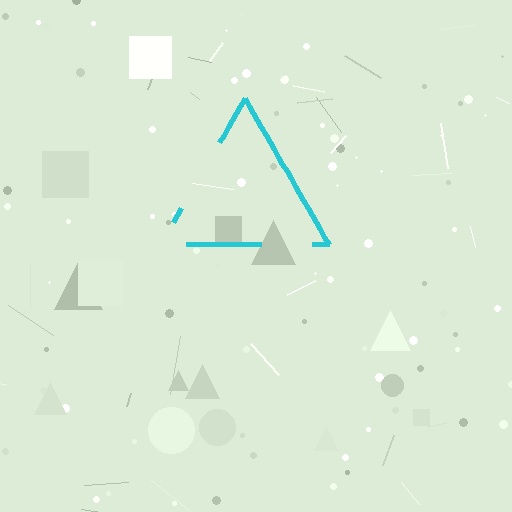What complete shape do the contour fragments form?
The contour fragments form a triangle.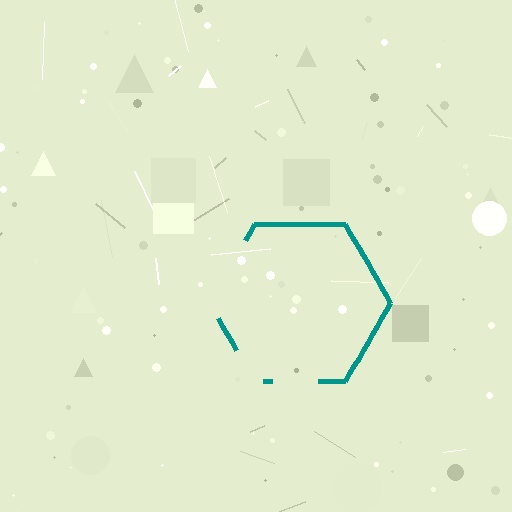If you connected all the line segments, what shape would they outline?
They would outline a hexagon.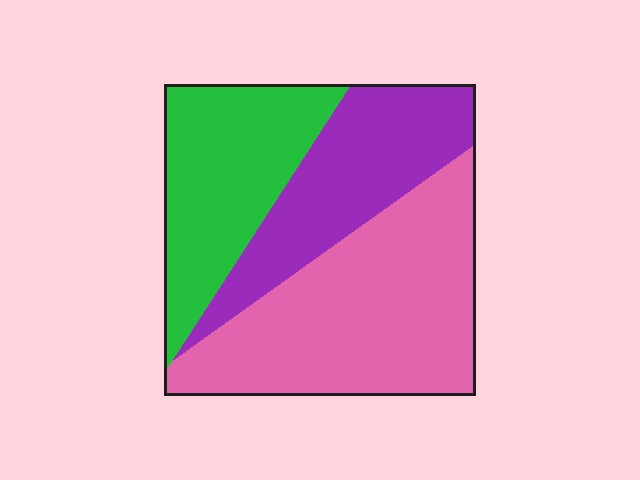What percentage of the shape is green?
Green takes up about one quarter (1/4) of the shape.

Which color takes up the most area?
Pink, at roughly 45%.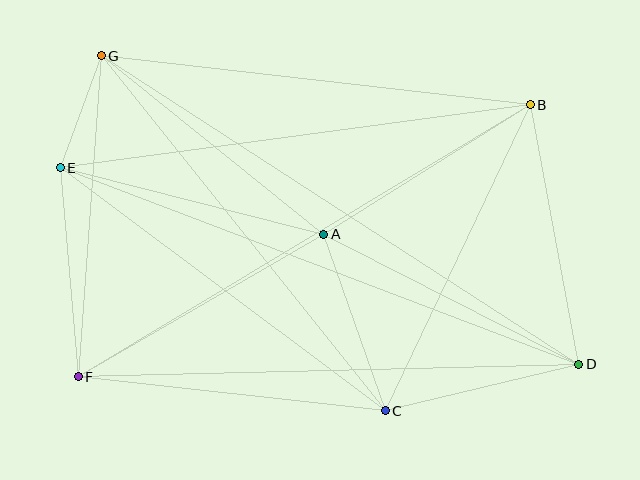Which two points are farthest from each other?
Points D and G are farthest from each other.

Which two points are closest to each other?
Points E and G are closest to each other.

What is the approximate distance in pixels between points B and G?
The distance between B and G is approximately 432 pixels.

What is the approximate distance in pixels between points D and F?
The distance between D and F is approximately 500 pixels.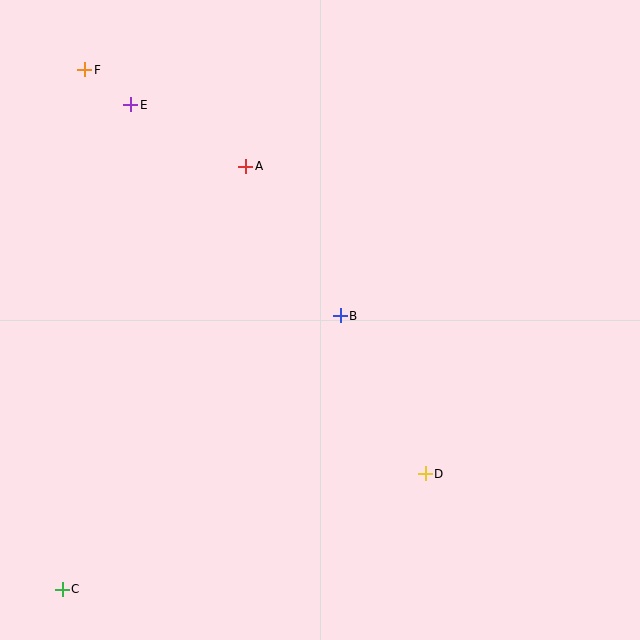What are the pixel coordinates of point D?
Point D is at (425, 474).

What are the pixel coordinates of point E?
Point E is at (131, 105).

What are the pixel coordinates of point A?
Point A is at (246, 166).